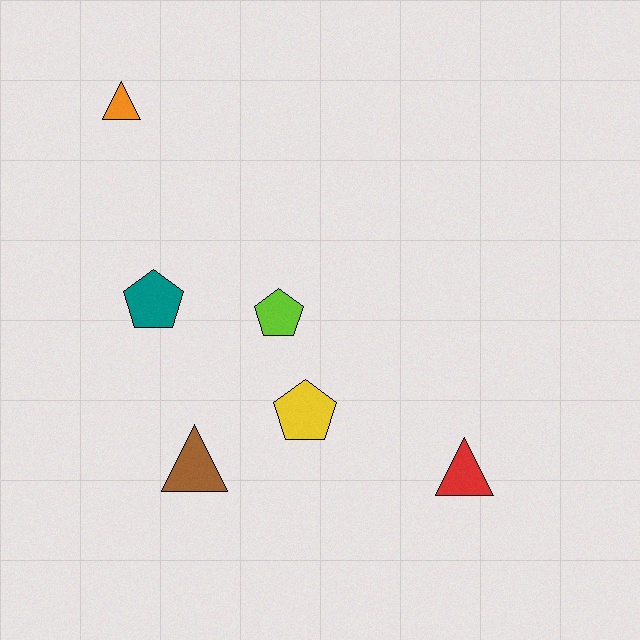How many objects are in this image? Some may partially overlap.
There are 6 objects.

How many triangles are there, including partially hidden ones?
There are 3 triangles.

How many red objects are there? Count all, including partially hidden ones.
There is 1 red object.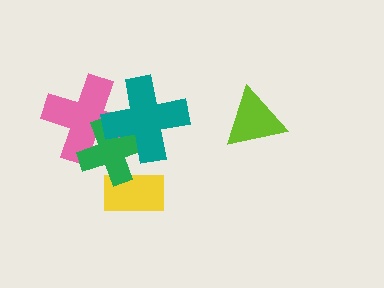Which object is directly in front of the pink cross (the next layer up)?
The green cross is directly in front of the pink cross.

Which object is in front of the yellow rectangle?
The green cross is in front of the yellow rectangle.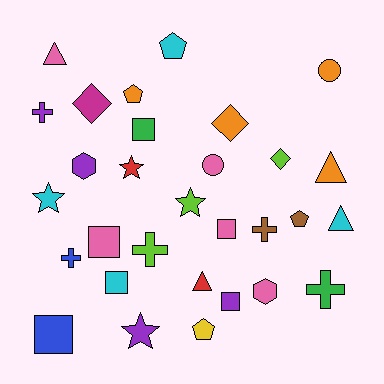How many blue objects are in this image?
There are 2 blue objects.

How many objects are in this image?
There are 30 objects.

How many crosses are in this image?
There are 5 crosses.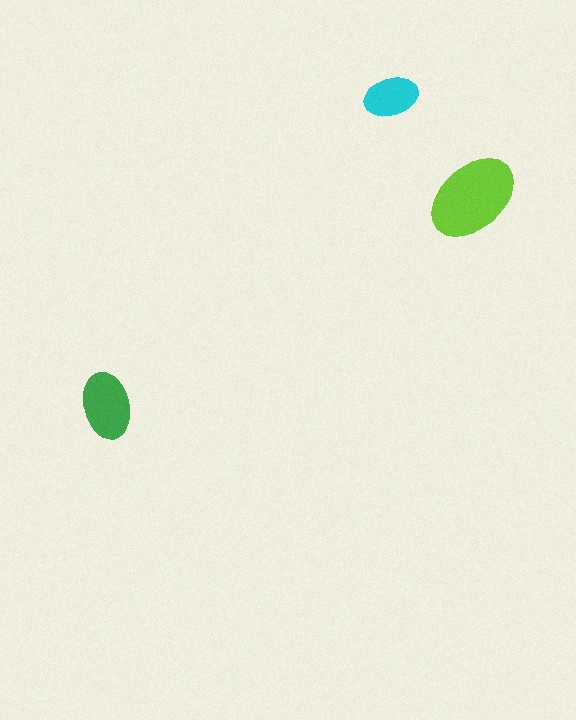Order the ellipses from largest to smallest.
the lime one, the green one, the cyan one.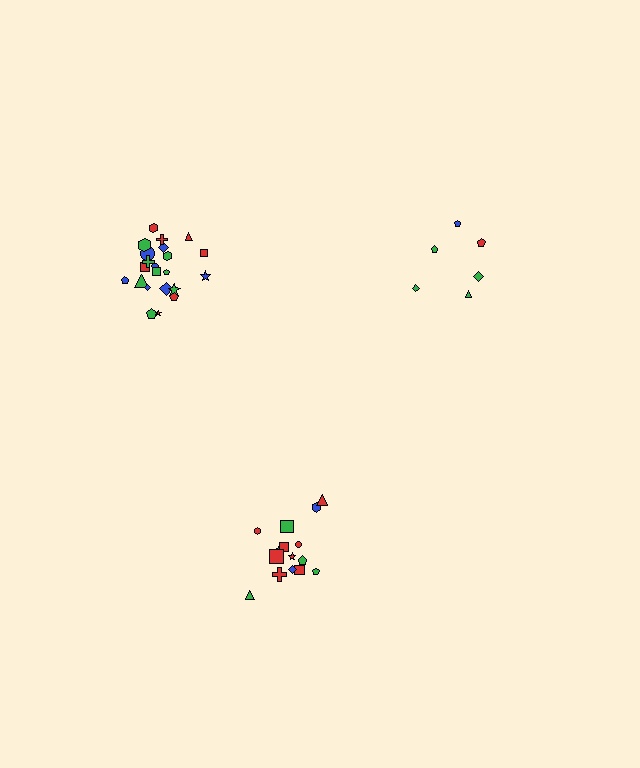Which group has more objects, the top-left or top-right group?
The top-left group.